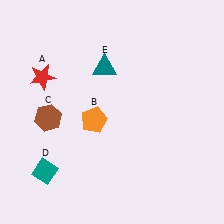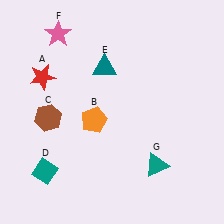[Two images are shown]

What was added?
A pink star (F), a teal triangle (G) were added in Image 2.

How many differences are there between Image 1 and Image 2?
There are 2 differences between the two images.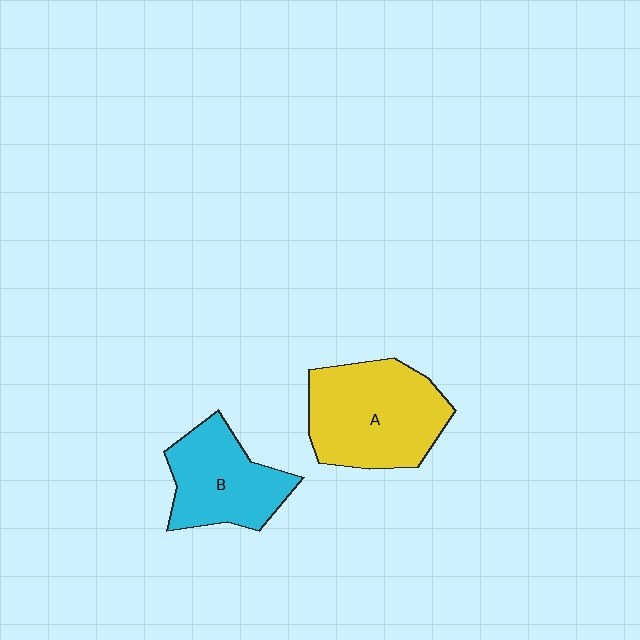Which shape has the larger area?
Shape A (yellow).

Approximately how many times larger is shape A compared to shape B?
Approximately 1.3 times.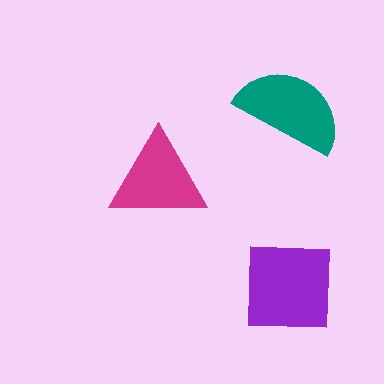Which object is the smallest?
The magenta triangle.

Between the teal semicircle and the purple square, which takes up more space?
The purple square.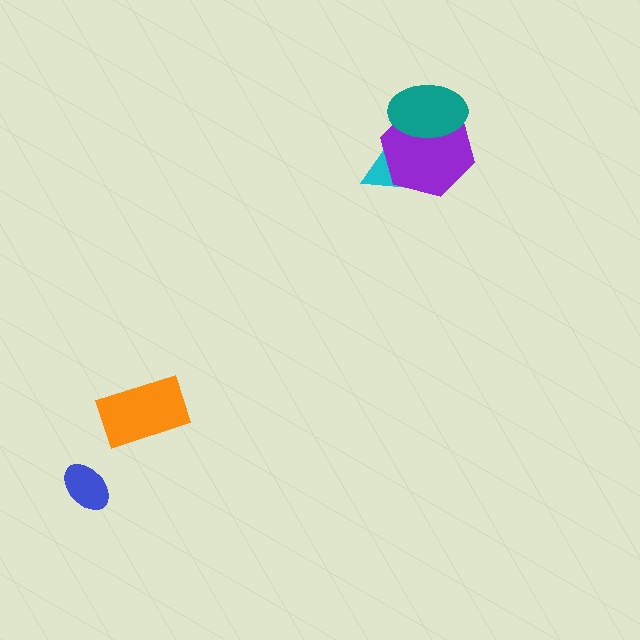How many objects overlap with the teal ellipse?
1 object overlaps with the teal ellipse.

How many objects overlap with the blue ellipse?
0 objects overlap with the blue ellipse.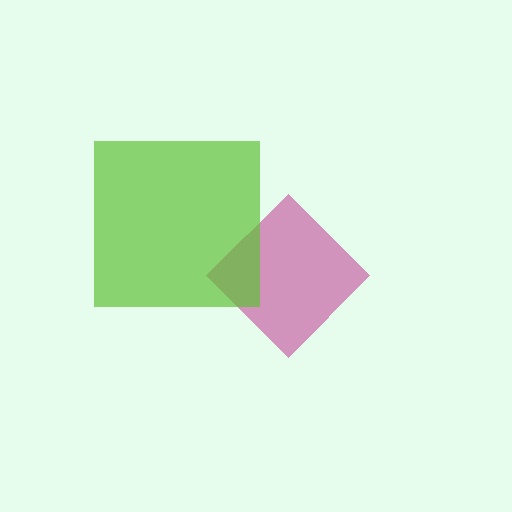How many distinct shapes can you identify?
There are 2 distinct shapes: a magenta diamond, a lime square.